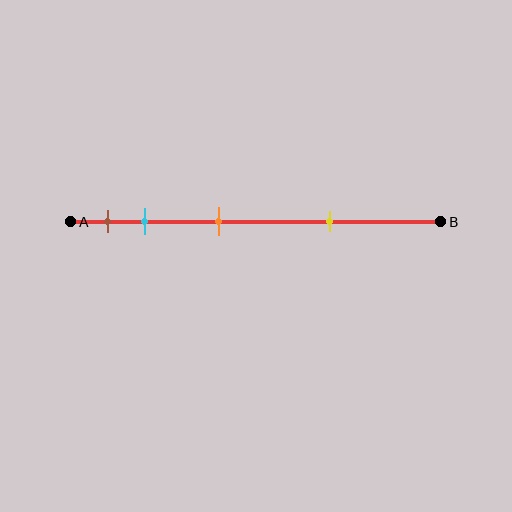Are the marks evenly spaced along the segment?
No, the marks are not evenly spaced.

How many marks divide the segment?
There are 4 marks dividing the segment.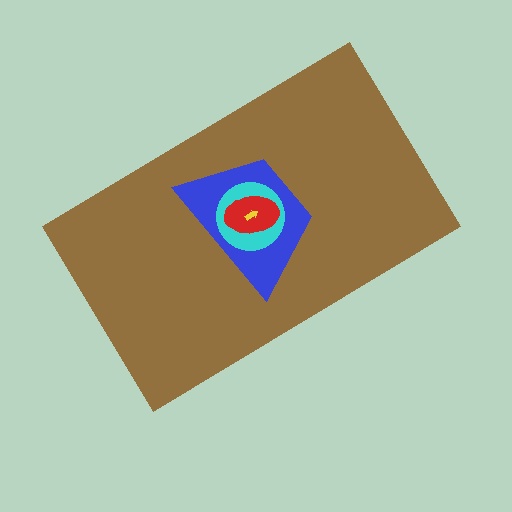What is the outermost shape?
The brown rectangle.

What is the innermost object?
The yellow arrow.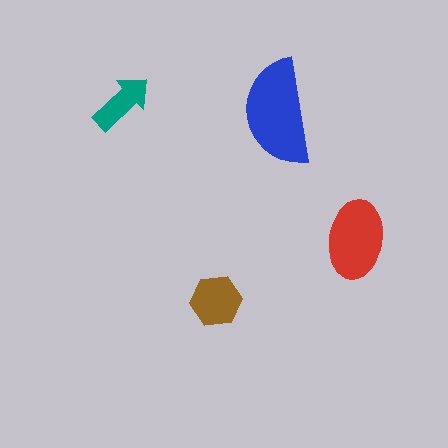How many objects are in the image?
There are 4 objects in the image.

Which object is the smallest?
The teal arrow.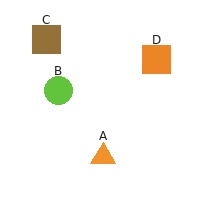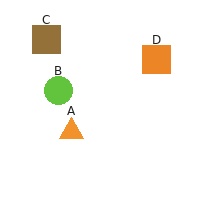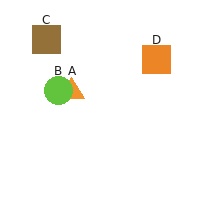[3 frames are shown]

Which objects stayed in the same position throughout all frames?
Lime circle (object B) and brown square (object C) and orange square (object D) remained stationary.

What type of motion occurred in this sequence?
The orange triangle (object A) rotated clockwise around the center of the scene.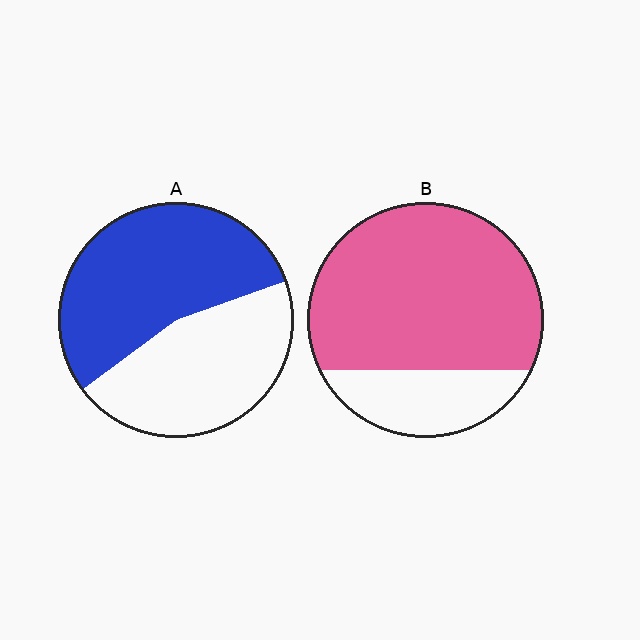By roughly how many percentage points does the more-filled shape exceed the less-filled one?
By roughly 20 percentage points (B over A).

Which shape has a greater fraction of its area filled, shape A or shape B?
Shape B.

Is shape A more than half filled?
Yes.